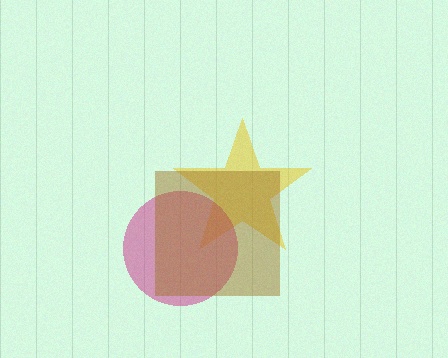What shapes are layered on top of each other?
The layered shapes are: a yellow star, a magenta circle, a brown square.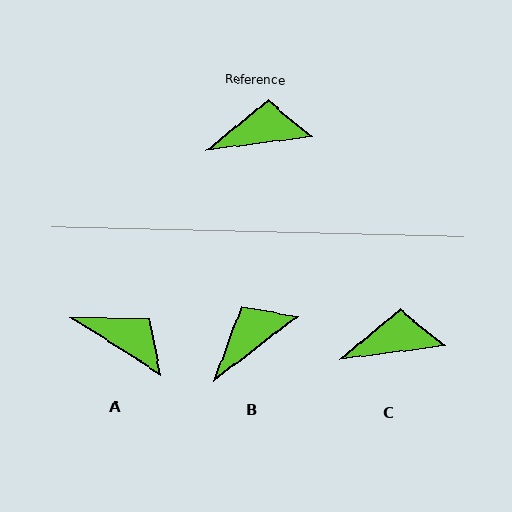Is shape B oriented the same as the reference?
No, it is off by about 30 degrees.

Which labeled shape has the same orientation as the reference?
C.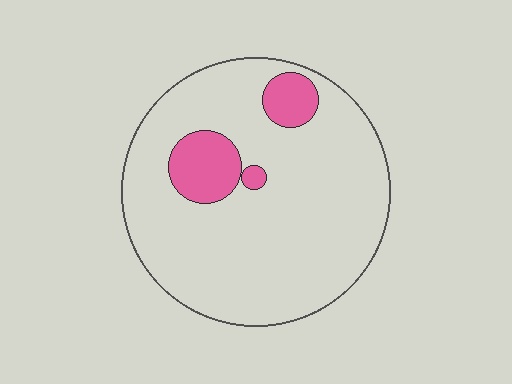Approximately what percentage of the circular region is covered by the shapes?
Approximately 15%.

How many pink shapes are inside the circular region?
3.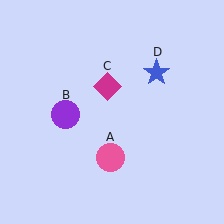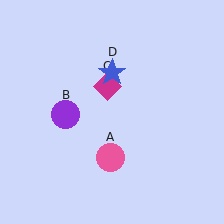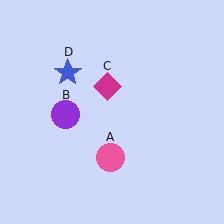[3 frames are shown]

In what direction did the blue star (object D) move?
The blue star (object D) moved left.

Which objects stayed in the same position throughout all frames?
Pink circle (object A) and purple circle (object B) and magenta diamond (object C) remained stationary.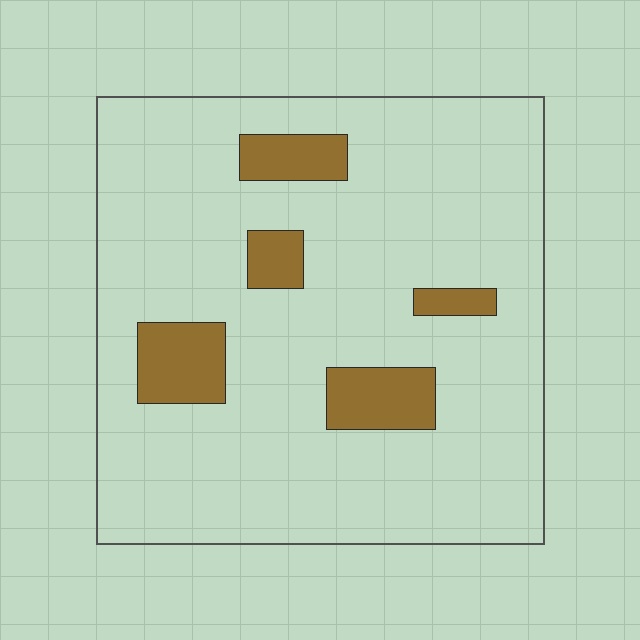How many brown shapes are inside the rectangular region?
5.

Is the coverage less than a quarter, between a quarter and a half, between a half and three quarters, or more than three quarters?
Less than a quarter.